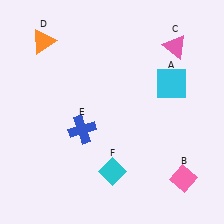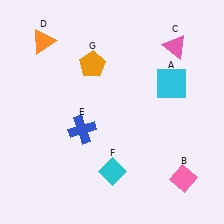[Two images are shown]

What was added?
An orange pentagon (G) was added in Image 2.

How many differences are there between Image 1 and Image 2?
There is 1 difference between the two images.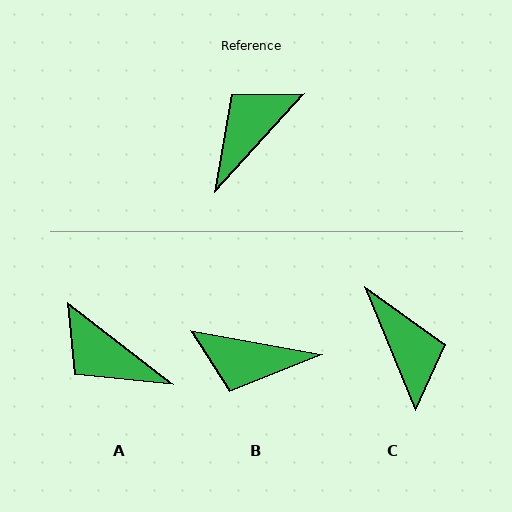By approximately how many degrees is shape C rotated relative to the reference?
Approximately 115 degrees clockwise.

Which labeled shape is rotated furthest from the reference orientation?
B, about 122 degrees away.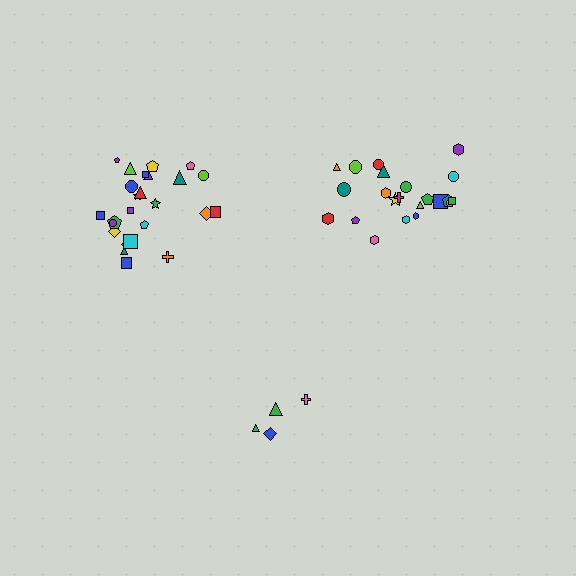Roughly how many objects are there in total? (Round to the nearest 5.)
Roughly 50 objects in total.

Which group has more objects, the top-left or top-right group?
The top-left group.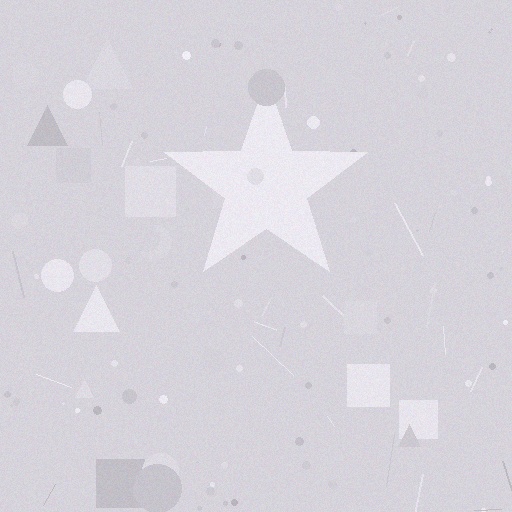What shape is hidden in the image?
A star is hidden in the image.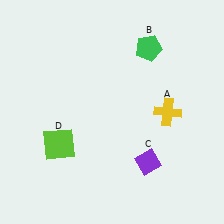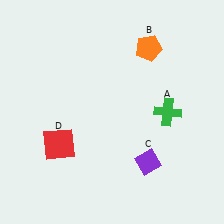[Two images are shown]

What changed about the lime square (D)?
In Image 1, D is lime. In Image 2, it changed to red.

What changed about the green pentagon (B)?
In Image 1, B is green. In Image 2, it changed to orange.